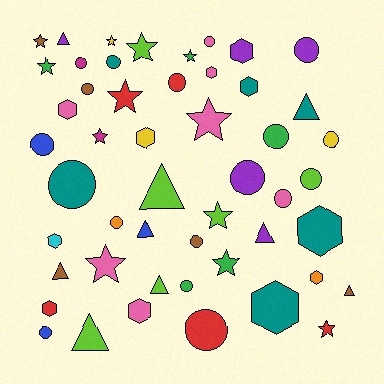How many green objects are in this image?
There are 5 green objects.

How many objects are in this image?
There are 50 objects.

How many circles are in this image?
There are 18 circles.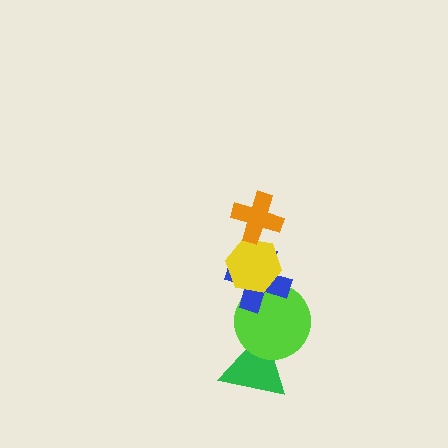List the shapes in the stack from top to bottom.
From top to bottom: the orange cross, the yellow hexagon, the blue cross, the lime circle, the green triangle.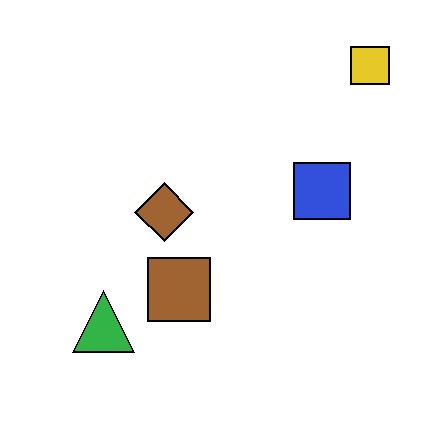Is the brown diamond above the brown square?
Yes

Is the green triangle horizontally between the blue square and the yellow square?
No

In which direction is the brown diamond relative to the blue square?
The brown diamond is to the left of the blue square.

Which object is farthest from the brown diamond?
The yellow square is farthest from the brown diamond.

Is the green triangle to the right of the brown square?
No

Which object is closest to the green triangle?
The brown square is closest to the green triangle.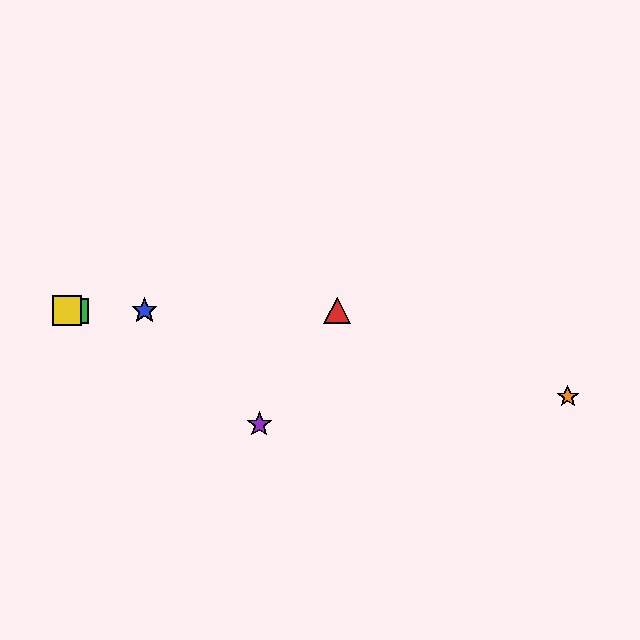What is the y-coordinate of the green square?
The green square is at y≈311.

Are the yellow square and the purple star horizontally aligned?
No, the yellow square is at y≈311 and the purple star is at y≈424.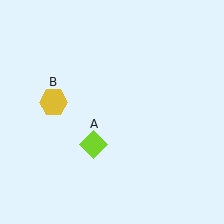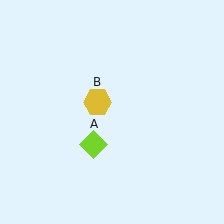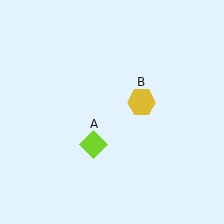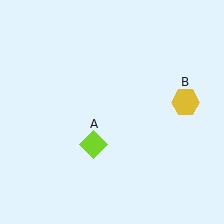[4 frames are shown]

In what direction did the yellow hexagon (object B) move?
The yellow hexagon (object B) moved right.